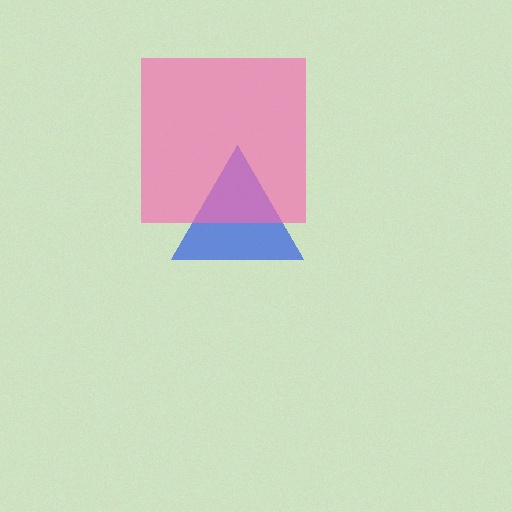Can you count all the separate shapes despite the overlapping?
Yes, there are 2 separate shapes.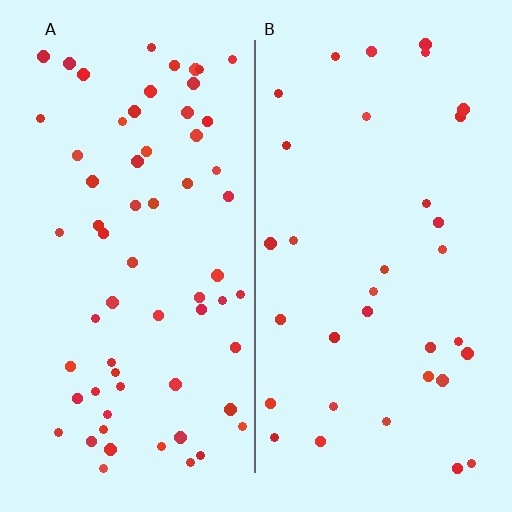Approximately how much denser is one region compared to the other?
Approximately 1.9× — region A over region B.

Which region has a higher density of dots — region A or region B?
A (the left).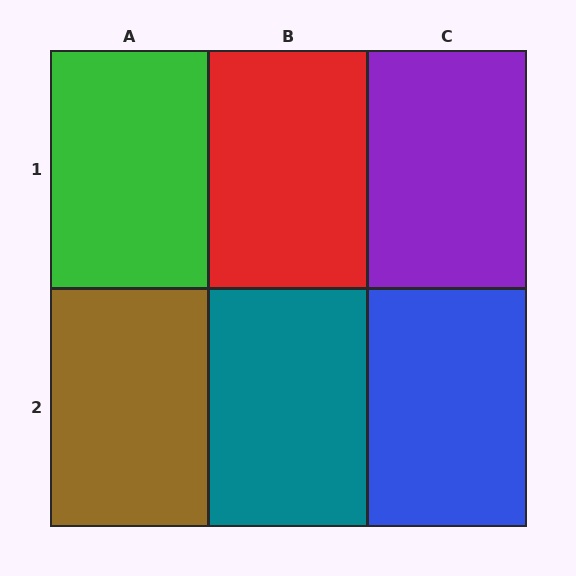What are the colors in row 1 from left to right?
Green, red, purple.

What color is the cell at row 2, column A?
Brown.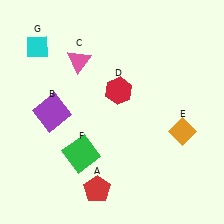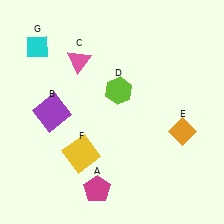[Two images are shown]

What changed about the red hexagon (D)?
In Image 1, D is red. In Image 2, it changed to lime.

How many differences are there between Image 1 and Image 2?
There are 3 differences between the two images.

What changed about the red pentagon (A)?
In Image 1, A is red. In Image 2, it changed to magenta.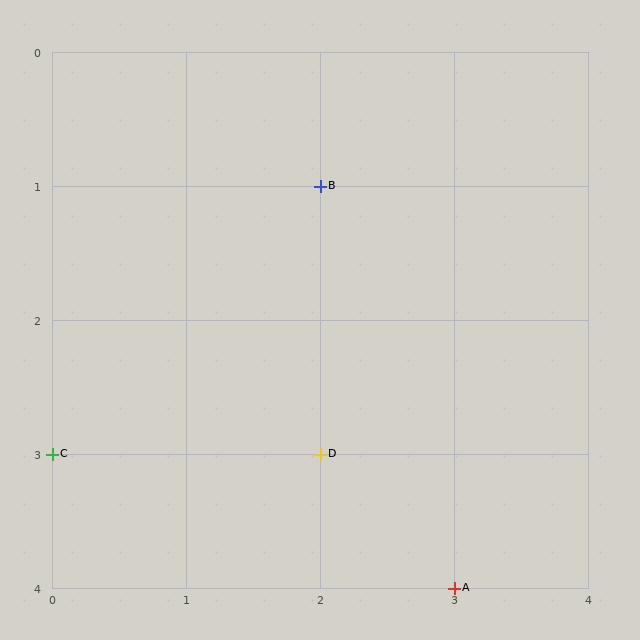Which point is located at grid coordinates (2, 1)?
Point B is at (2, 1).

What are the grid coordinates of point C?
Point C is at grid coordinates (0, 3).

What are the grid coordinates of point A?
Point A is at grid coordinates (3, 4).